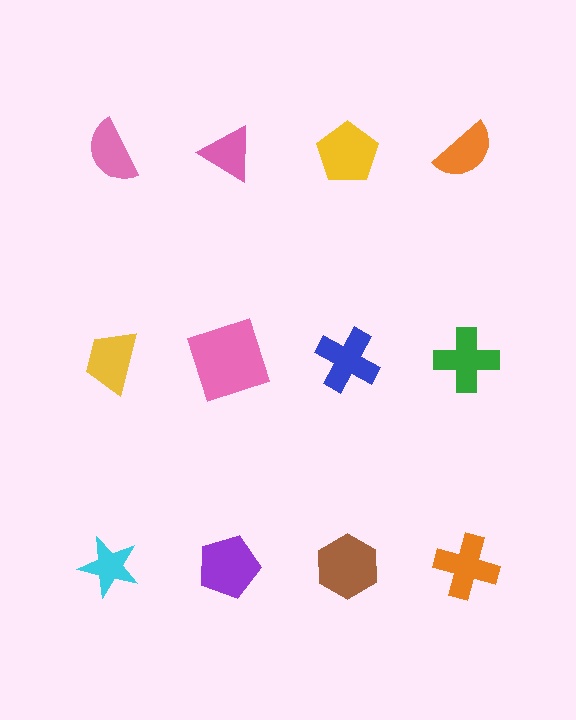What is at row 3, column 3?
A brown hexagon.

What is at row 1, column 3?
A yellow pentagon.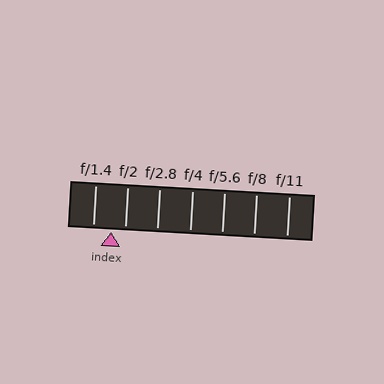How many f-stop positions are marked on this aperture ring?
There are 7 f-stop positions marked.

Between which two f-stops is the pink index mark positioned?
The index mark is between f/1.4 and f/2.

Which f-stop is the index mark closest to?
The index mark is closest to f/2.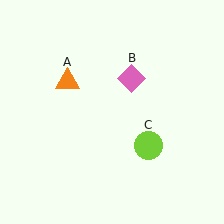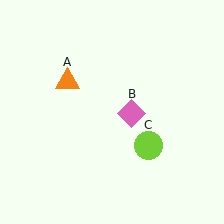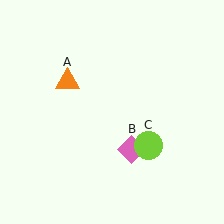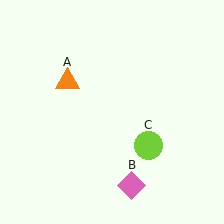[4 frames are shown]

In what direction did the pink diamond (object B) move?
The pink diamond (object B) moved down.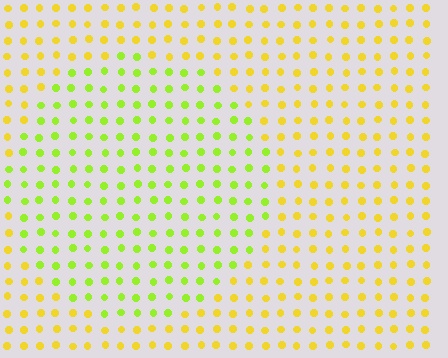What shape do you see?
I see a circle.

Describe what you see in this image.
The image is filled with small yellow elements in a uniform arrangement. A circle-shaped region is visible where the elements are tinted to a slightly different hue, forming a subtle color boundary.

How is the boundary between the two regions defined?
The boundary is defined purely by a slight shift in hue (about 36 degrees). Spacing, size, and orientation are identical on both sides.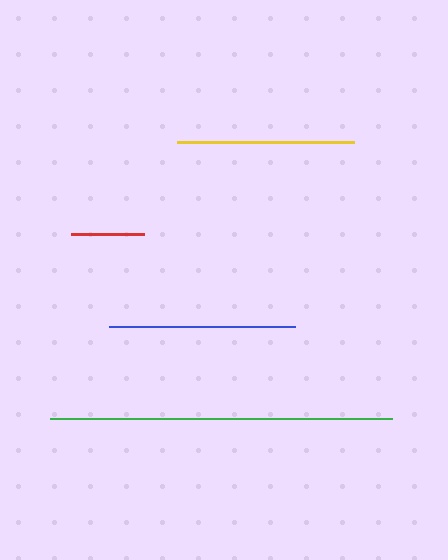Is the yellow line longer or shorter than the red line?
The yellow line is longer than the red line.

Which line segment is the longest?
The green line is the longest at approximately 343 pixels.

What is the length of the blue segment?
The blue segment is approximately 187 pixels long.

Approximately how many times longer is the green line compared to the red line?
The green line is approximately 4.7 times the length of the red line.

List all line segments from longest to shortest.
From longest to shortest: green, blue, yellow, red.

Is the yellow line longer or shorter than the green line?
The green line is longer than the yellow line.